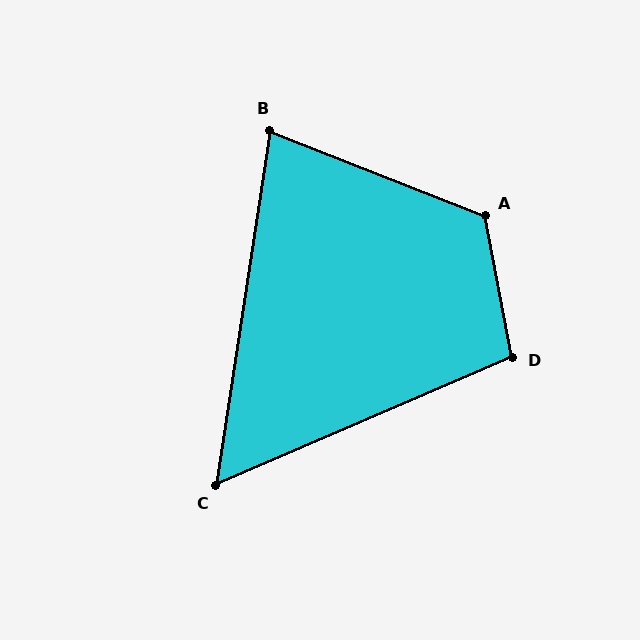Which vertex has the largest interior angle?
A, at approximately 122 degrees.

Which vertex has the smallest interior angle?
C, at approximately 58 degrees.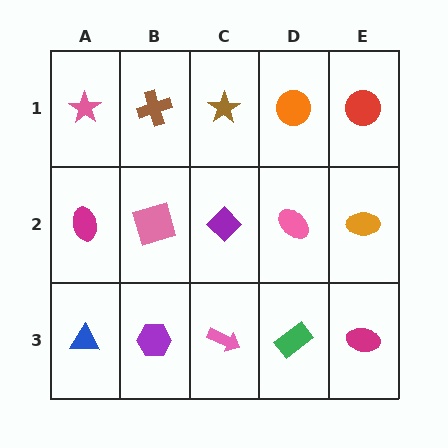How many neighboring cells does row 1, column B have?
3.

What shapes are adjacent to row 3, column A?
A magenta ellipse (row 2, column A), a purple hexagon (row 3, column B).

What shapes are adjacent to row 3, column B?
A pink square (row 2, column B), a blue triangle (row 3, column A), a pink arrow (row 3, column C).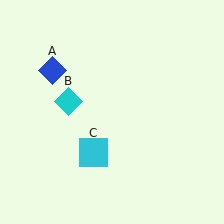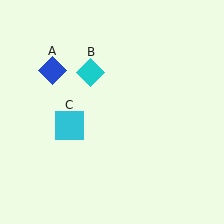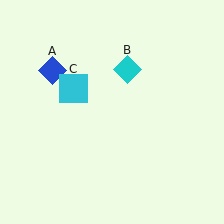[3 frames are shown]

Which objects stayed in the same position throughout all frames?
Blue diamond (object A) remained stationary.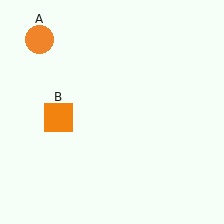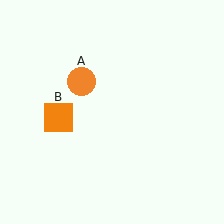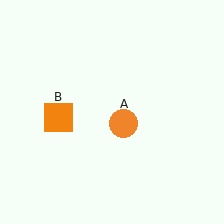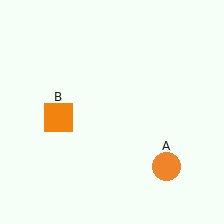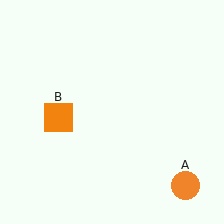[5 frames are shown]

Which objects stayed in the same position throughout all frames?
Orange square (object B) remained stationary.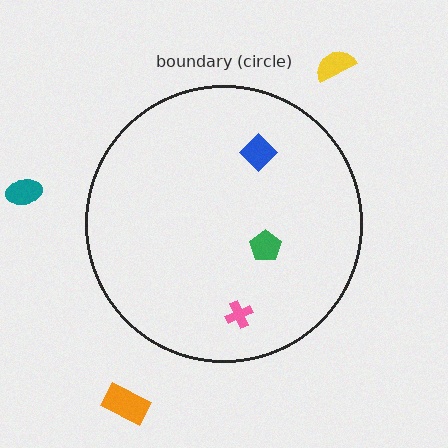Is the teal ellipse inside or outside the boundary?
Outside.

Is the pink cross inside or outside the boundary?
Inside.